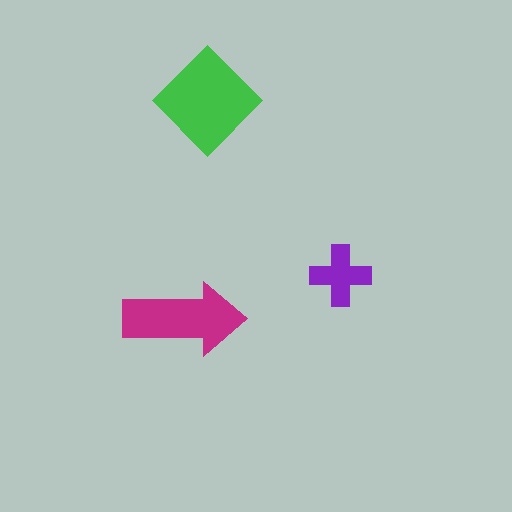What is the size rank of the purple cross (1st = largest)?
3rd.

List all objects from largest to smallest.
The green diamond, the magenta arrow, the purple cross.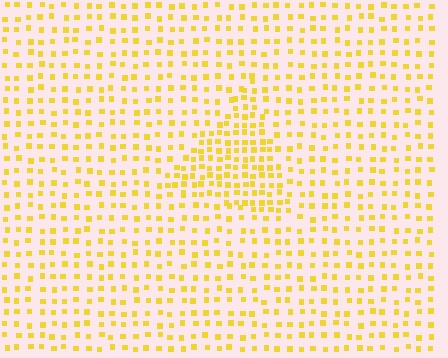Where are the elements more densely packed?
The elements are more densely packed inside the triangle boundary.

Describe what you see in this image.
The image contains small yellow elements arranged at two different densities. A triangle-shaped region is visible where the elements are more densely packed than the surrounding area.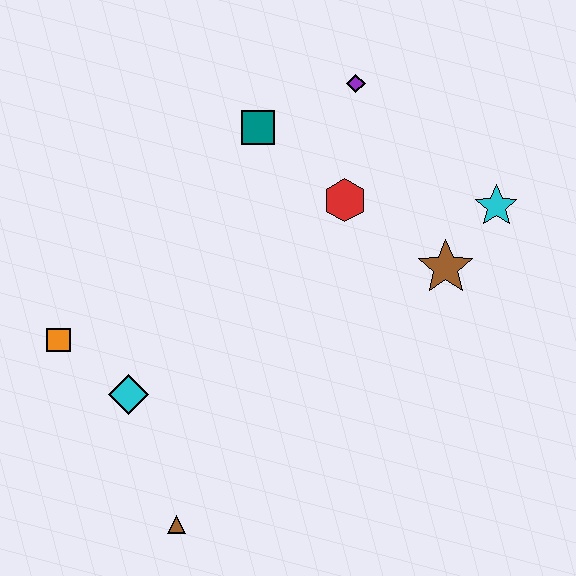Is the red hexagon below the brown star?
No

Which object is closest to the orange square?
The cyan diamond is closest to the orange square.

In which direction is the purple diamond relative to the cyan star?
The purple diamond is to the left of the cyan star.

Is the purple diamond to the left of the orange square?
No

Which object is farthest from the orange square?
The cyan star is farthest from the orange square.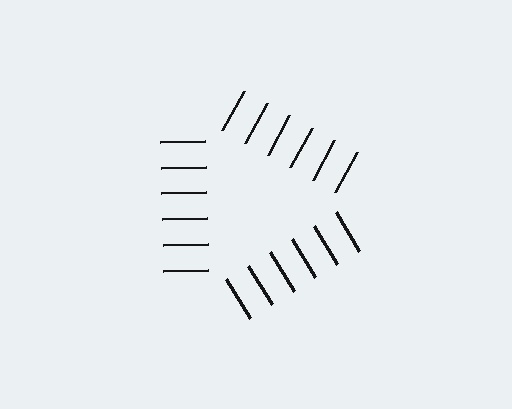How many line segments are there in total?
18 — 6 along each of the 3 edges.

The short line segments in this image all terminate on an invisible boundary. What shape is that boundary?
An illusory triangle — the line segments terminate on its edges but no continuous stroke is drawn.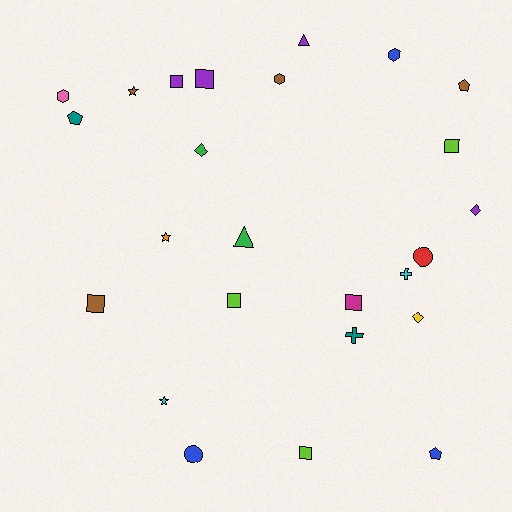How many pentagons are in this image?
There are 3 pentagons.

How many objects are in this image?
There are 25 objects.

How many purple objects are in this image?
There are 4 purple objects.